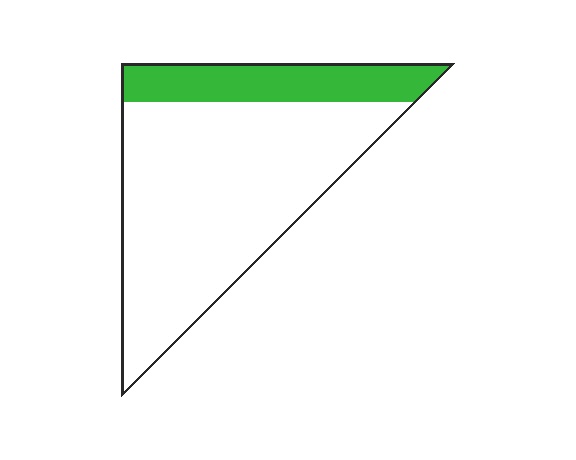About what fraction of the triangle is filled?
About one fifth (1/5).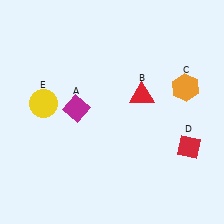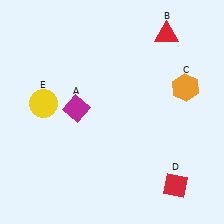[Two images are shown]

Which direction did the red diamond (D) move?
The red diamond (D) moved down.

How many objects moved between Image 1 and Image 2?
2 objects moved between the two images.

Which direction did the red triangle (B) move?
The red triangle (B) moved up.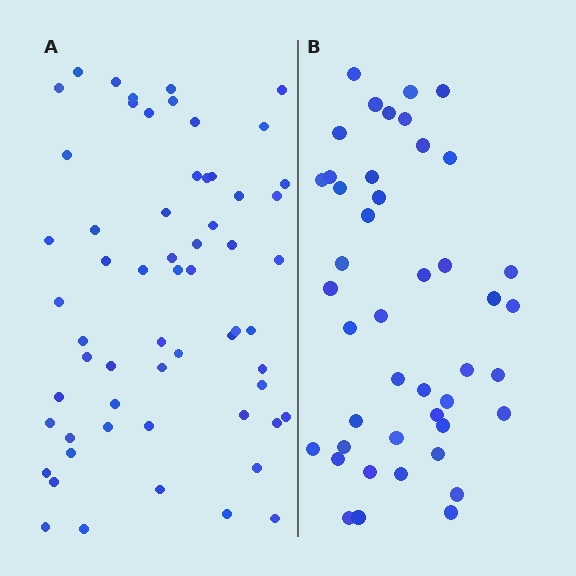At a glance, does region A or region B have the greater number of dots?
Region A (the left region) has more dots.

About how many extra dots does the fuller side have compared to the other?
Region A has approximately 15 more dots than region B.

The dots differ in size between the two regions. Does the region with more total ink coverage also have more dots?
No. Region B has more total ink coverage because its dots are larger, but region A actually contains more individual dots. Total area can be misleading — the number of items is what matters here.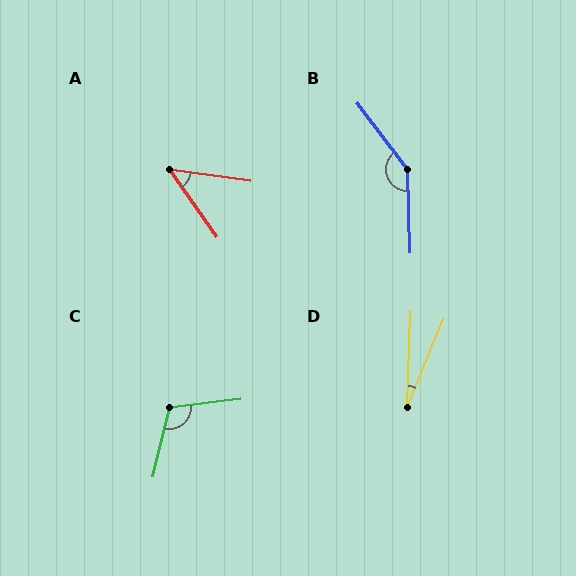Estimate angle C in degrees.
Approximately 110 degrees.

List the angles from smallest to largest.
D (20°), A (47°), C (110°), B (145°).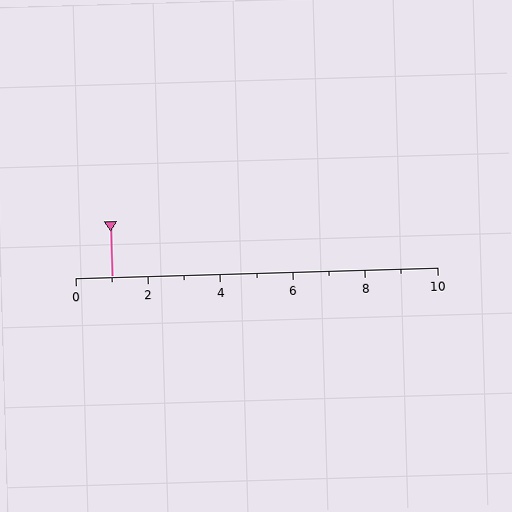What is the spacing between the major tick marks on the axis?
The major ticks are spaced 2 apart.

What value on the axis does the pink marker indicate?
The marker indicates approximately 1.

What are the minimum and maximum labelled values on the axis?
The axis runs from 0 to 10.